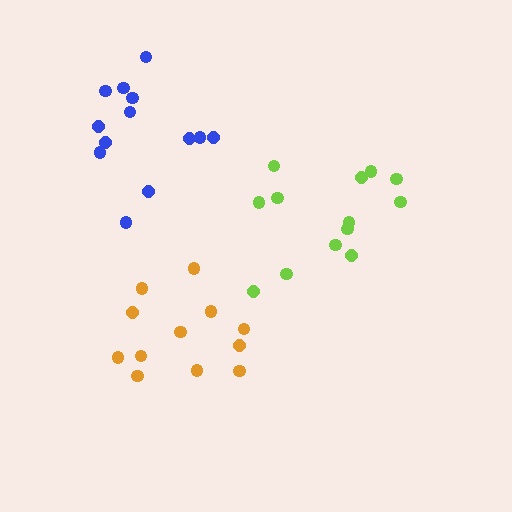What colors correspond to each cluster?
The clusters are colored: orange, lime, blue.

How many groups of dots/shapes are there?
There are 3 groups.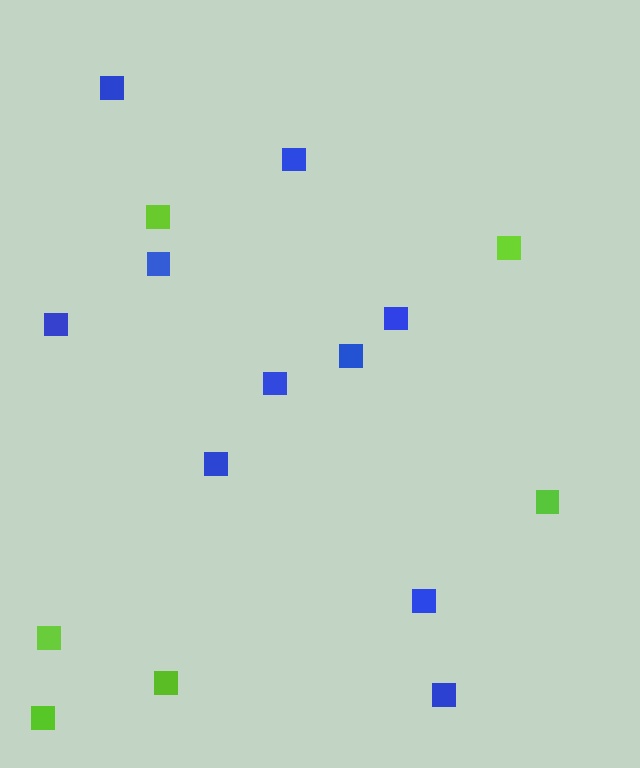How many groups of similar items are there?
There are 2 groups: one group of blue squares (10) and one group of lime squares (6).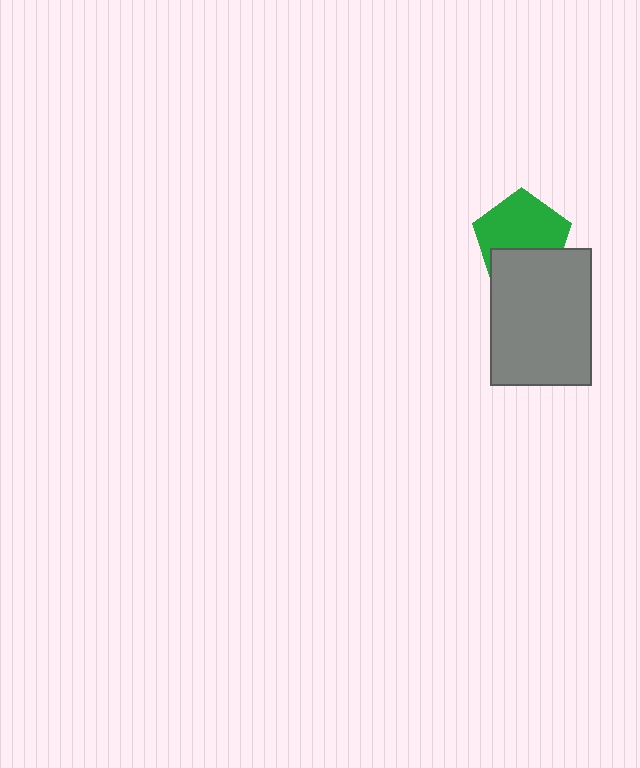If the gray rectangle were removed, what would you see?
You would see the complete green pentagon.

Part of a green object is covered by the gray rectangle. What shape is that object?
It is a pentagon.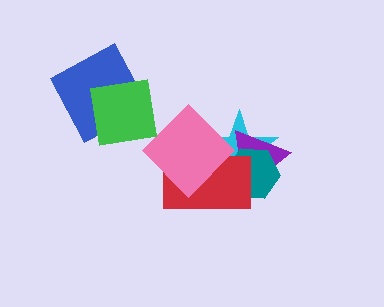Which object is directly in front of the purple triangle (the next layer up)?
The teal hexagon is directly in front of the purple triangle.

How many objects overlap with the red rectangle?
4 objects overlap with the red rectangle.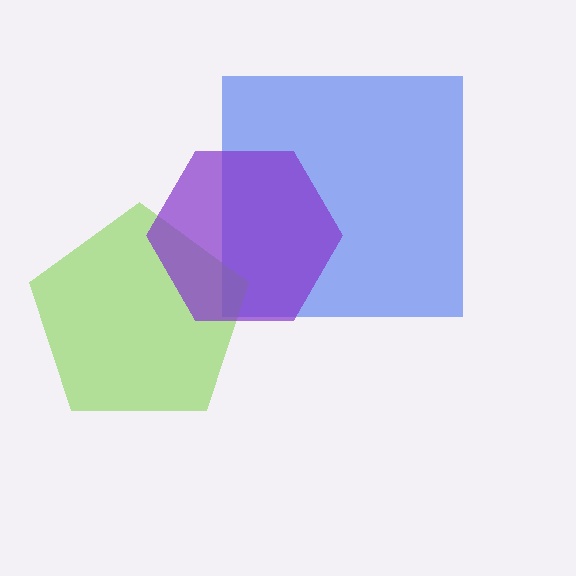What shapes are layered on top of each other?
The layered shapes are: a blue square, a lime pentagon, a purple hexagon.